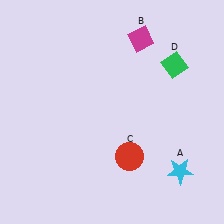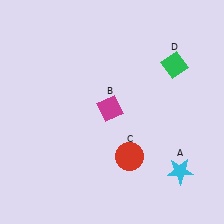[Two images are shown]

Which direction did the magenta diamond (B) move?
The magenta diamond (B) moved down.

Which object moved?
The magenta diamond (B) moved down.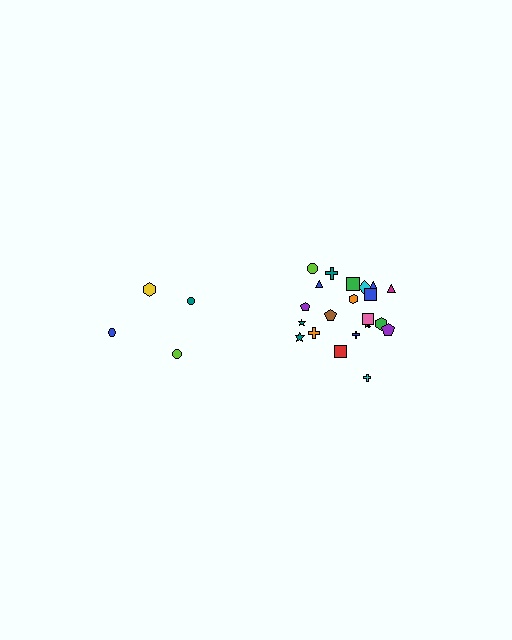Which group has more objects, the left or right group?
The right group.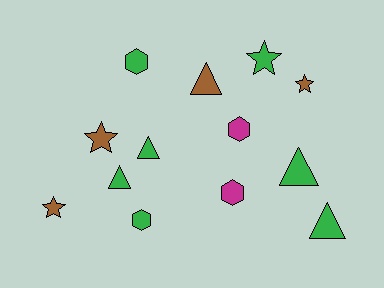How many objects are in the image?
There are 13 objects.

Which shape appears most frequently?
Triangle, with 5 objects.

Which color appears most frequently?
Green, with 7 objects.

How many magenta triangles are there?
There are no magenta triangles.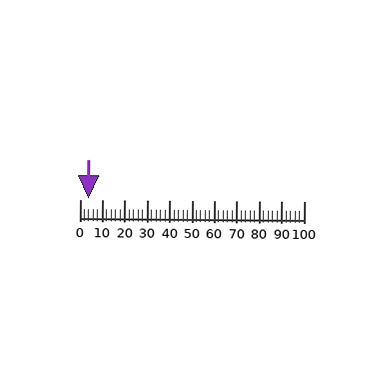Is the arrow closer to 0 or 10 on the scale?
The arrow is closer to 0.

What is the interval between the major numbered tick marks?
The major tick marks are spaced 10 units apart.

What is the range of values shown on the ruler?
The ruler shows values from 0 to 100.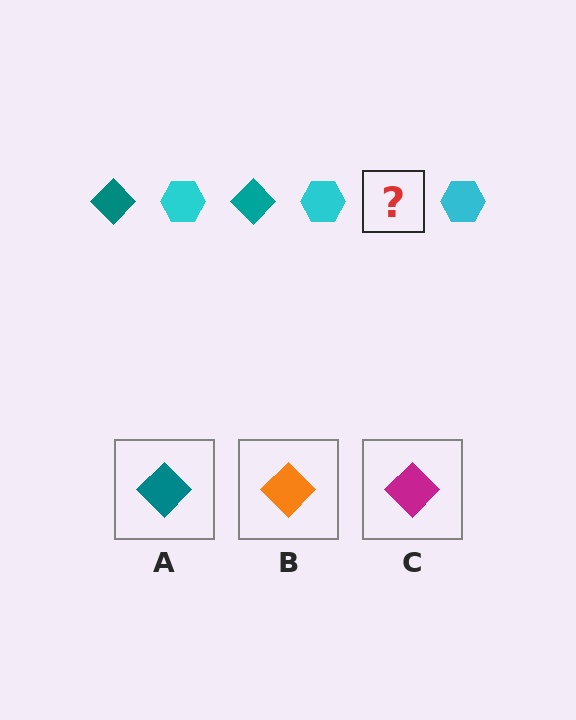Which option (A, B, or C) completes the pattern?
A.